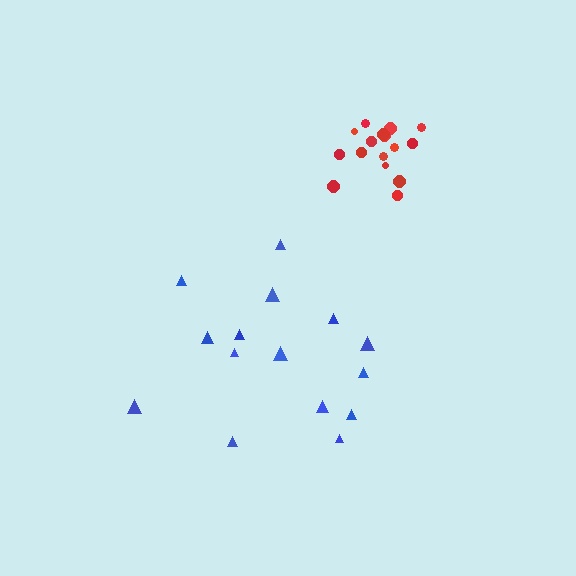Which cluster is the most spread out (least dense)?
Blue.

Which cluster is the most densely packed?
Red.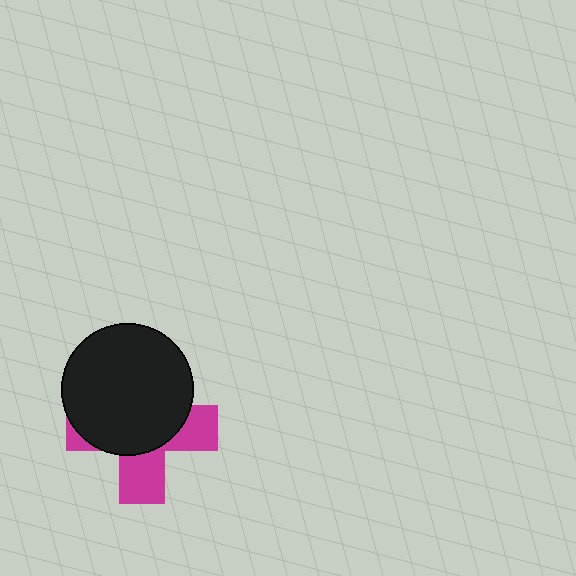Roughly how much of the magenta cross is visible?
A small part of it is visible (roughly 39%).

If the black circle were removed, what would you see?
You would see the complete magenta cross.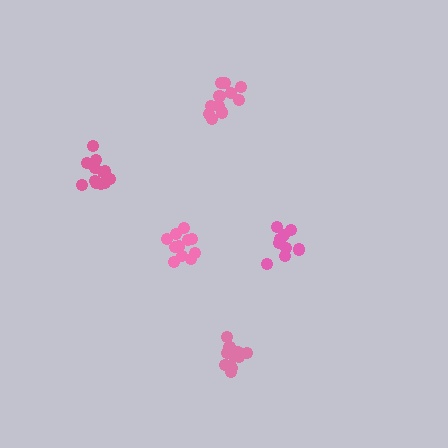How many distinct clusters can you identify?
There are 5 distinct clusters.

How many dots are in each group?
Group 1: 9 dots, Group 2: 11 dots, Group 3: 12 dots, Group 4: 11 dots, Group 5: 12 dots (55 total).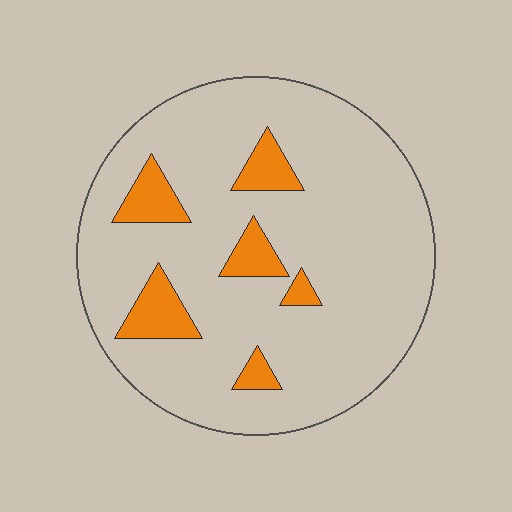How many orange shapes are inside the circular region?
6.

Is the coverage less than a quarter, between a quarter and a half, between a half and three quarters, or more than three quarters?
Less than a quarter.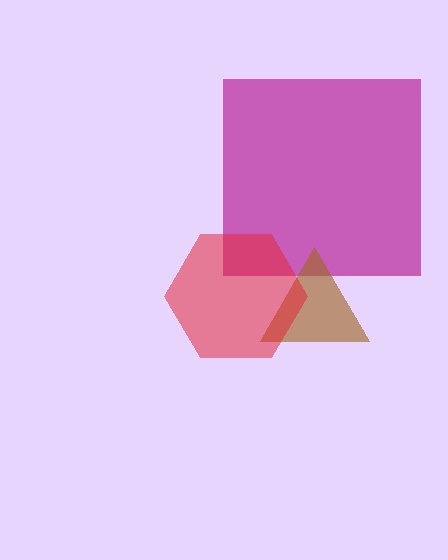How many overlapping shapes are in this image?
There are 3 overlapping shapes in the image.